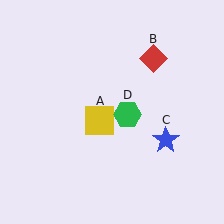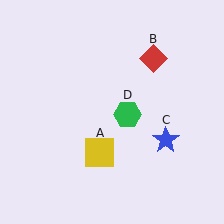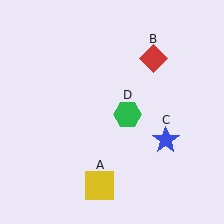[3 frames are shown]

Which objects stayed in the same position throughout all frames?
Red diamond (object B) and blue star (object C) and green hexagon (object D) remained stationary.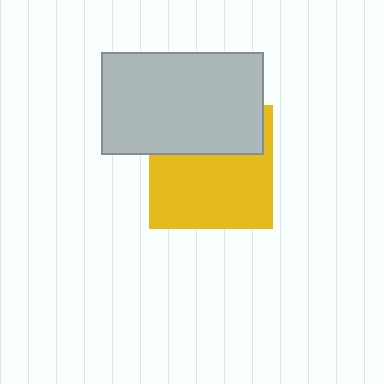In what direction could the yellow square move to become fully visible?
The yellow square could move down. That would shift it out from behind the light gray rectangle entirely.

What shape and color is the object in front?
The object in front is a light gray rectangle.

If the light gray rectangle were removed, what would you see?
You would see the complete yellow square.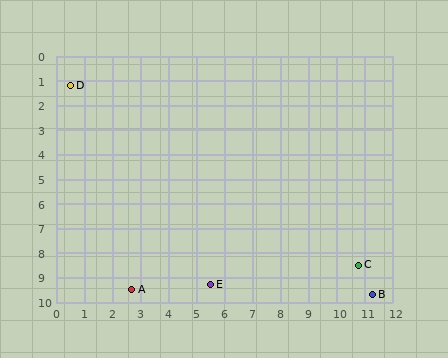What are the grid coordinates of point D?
Point D is at approximately (0.5, 1.2).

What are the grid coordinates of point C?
Point C is at approximately (10.8, 8.5).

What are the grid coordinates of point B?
Point B is at approximately (11.3, 9.7).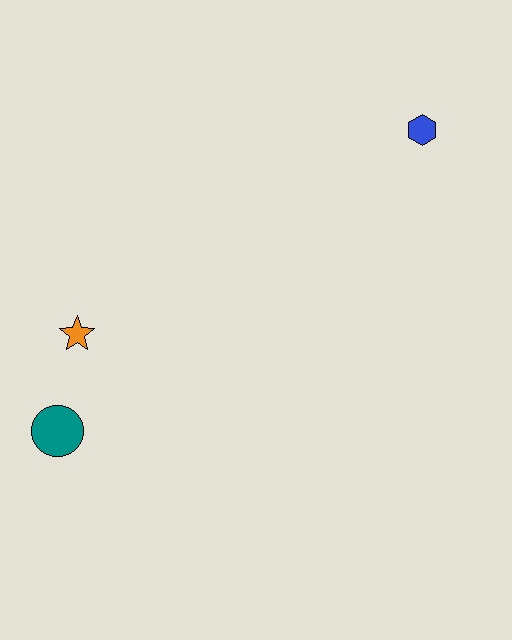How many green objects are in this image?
There are no green objects.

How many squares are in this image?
There are no squares.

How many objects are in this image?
There are 3 objects.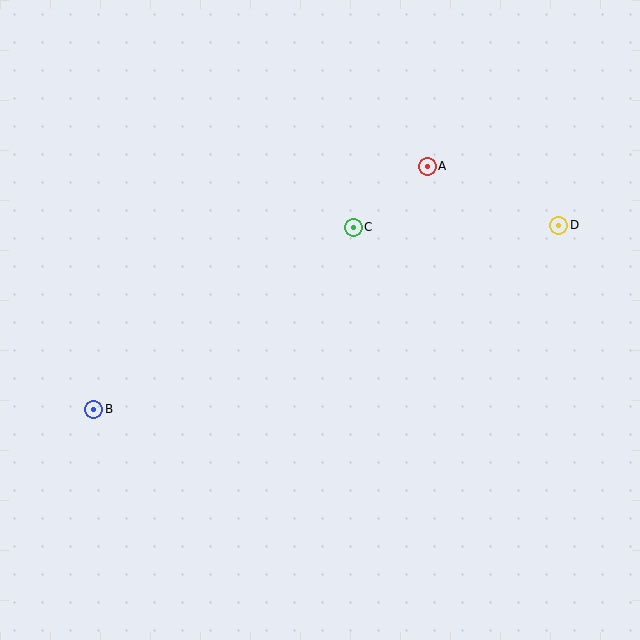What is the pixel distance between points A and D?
The distance between A and D is 144 pixels.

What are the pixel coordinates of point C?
Point C is at (353, 227).